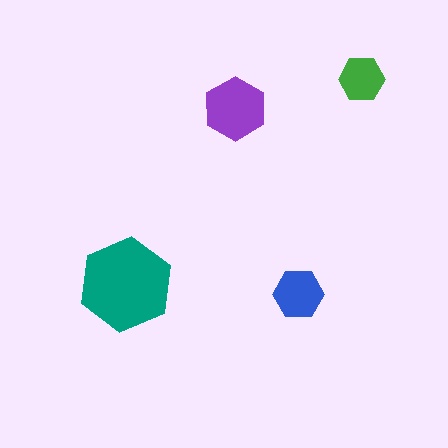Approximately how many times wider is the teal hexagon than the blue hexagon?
About 2 times wider.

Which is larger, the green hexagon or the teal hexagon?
The teal one.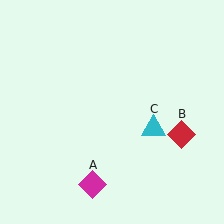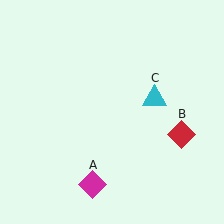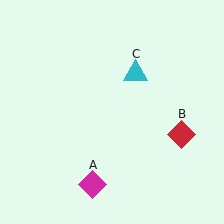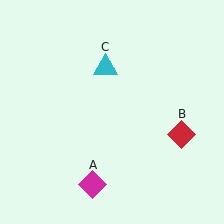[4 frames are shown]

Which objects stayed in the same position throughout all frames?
Magenta diamond (object A) and red diamond (object B) remained stationary.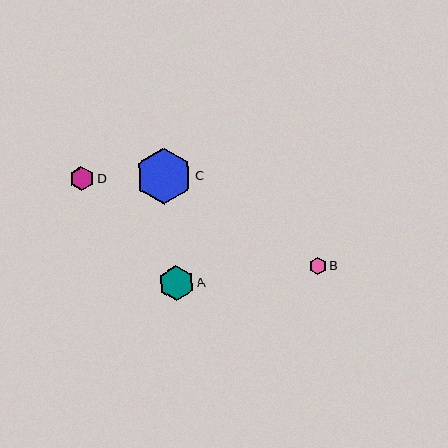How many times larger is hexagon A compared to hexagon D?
Hexagon A is approximately 1.5 times the size of hexagon D.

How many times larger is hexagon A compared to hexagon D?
Hexagon A is approximately 1.5 times the size of hexagon D.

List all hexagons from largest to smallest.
From largest to smallest: C, A, D, B.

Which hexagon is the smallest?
Hexagon B is the smallest with a size of approximately 17 pixels.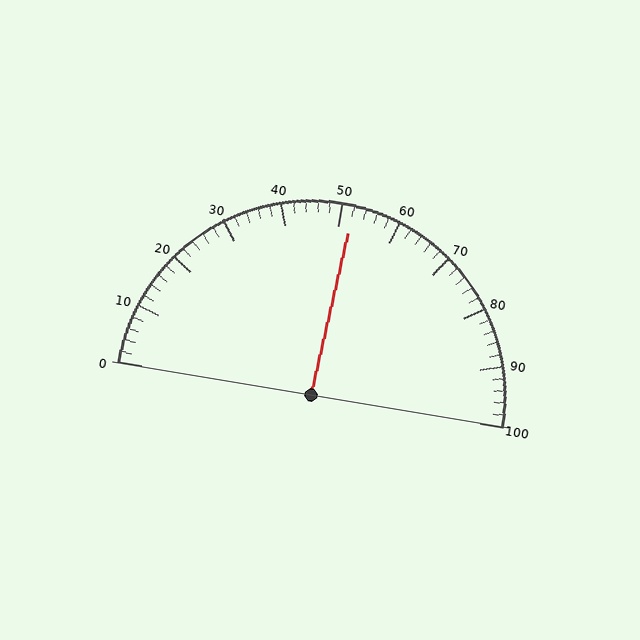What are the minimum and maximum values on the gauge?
The gauge ranges from 0 to 100.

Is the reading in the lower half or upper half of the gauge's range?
The reading is in the upper half of the range (0 to 100).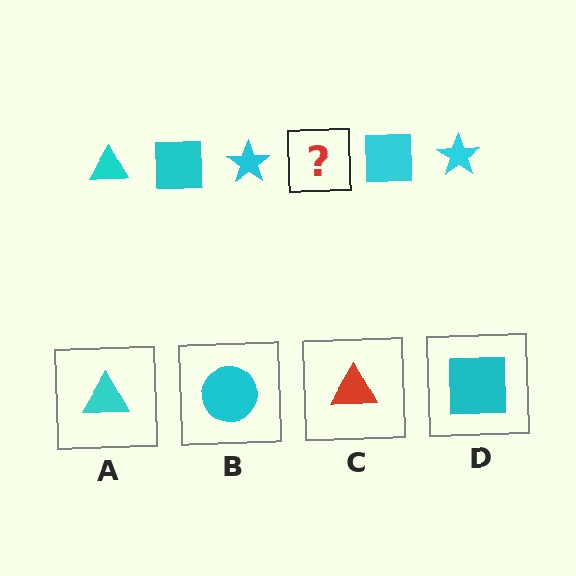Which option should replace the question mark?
Option A.